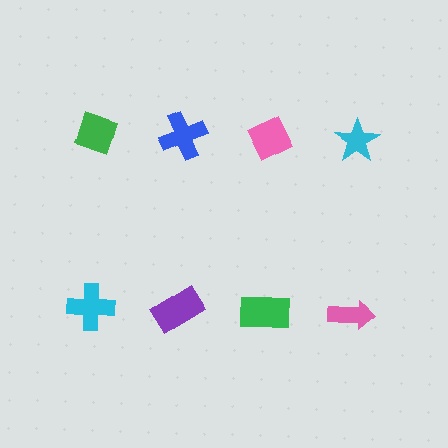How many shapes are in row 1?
4 shapes.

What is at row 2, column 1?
A cyan cross.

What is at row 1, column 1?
A green diamond.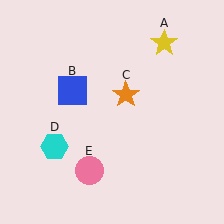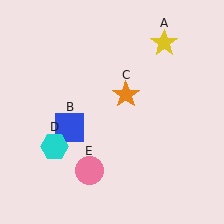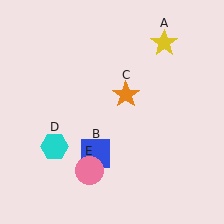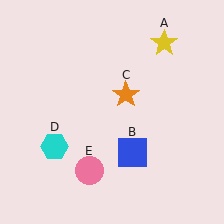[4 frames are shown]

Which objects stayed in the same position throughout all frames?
Yellow star (object A) and orange star (object C) and cyan hexagon (object D) and pink circle (object E) remained stationary.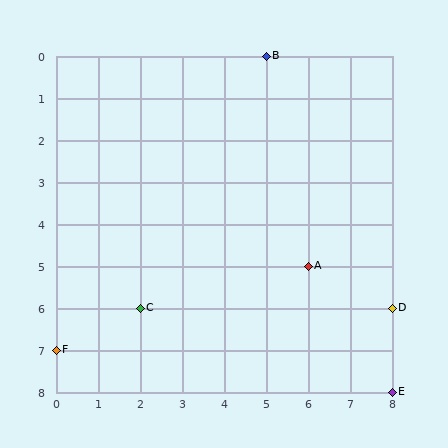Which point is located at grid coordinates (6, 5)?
Point A is at (6, 5).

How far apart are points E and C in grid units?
Points E and C are 6 columns and 2 rows apart (about 6.3 grid units diagonally).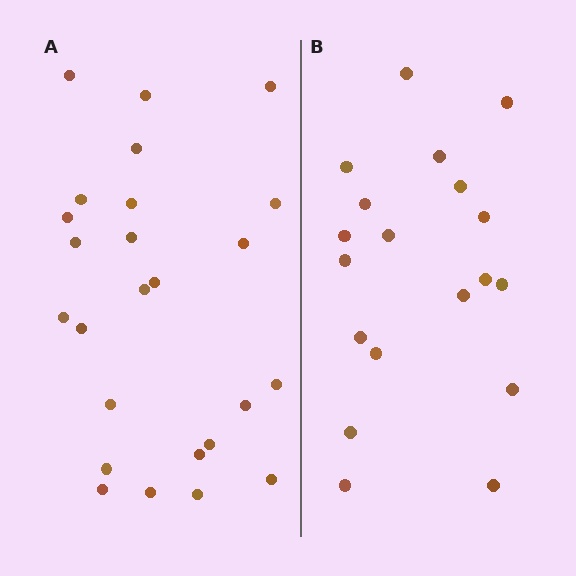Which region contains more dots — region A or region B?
Region A (the left region) has more dots.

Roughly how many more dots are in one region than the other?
Region A has about 6 more dots than region B.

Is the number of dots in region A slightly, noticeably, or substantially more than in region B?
Region A has noticeably more, but not dramatically so. The ratio is roughly 1.3 to 1.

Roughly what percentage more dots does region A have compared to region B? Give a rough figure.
About 30% more.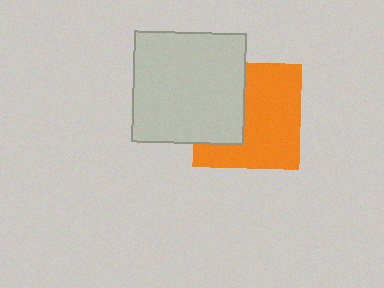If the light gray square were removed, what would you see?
You would see the complete orange square.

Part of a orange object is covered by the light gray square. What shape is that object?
It is a square.